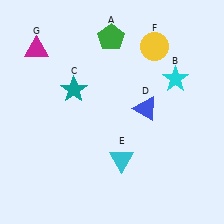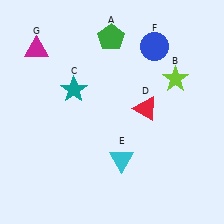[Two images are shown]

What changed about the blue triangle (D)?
In Image 1, D is blue. In Image 2, it changed to red.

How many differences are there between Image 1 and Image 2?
There are 3 differences between the two images.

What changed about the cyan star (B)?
In Image 1, B is cyan. In Image 2, it changed to lime.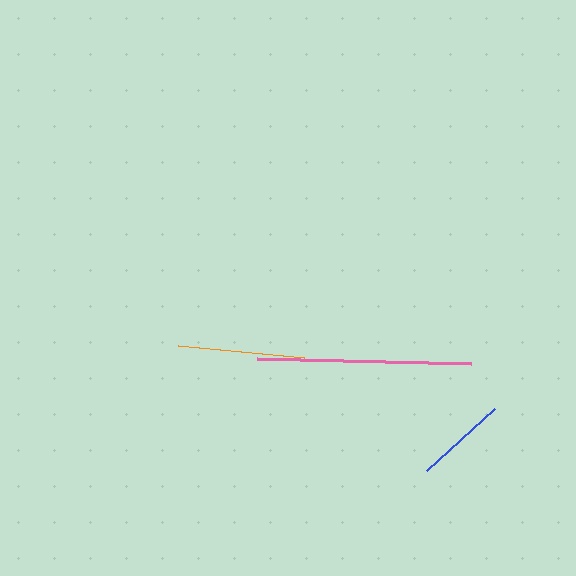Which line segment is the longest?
The pink line is the longest at approximately 214 pixels.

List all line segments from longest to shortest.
From longest to shortest: pink, orange, blue.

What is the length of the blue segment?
The blue segment is approximately 92 pixels long.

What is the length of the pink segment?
The pink segment is approximately 214 pixels long.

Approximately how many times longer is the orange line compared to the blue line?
The orange line is approximately 1.4 times the length of the blue line.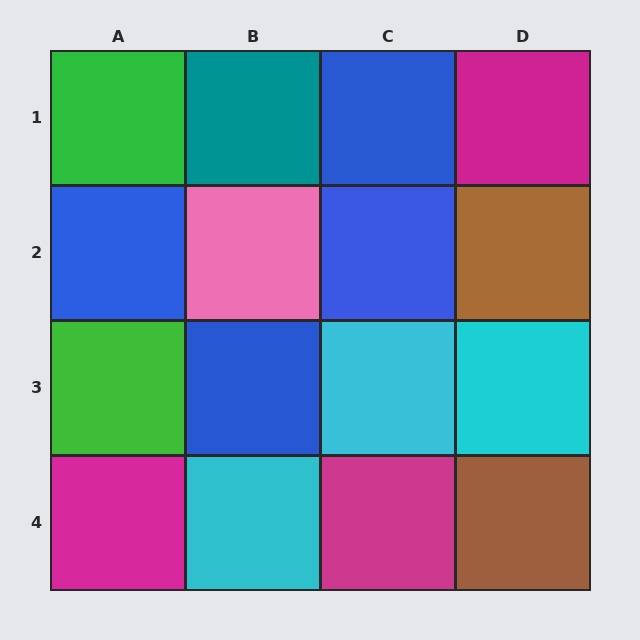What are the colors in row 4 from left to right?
Magenta, cyan, magenta, brown.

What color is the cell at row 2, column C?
Blue.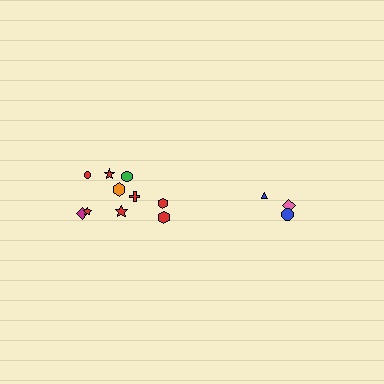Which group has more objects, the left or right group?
The left group.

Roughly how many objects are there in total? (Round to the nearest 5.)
Roughly 15 objects in total.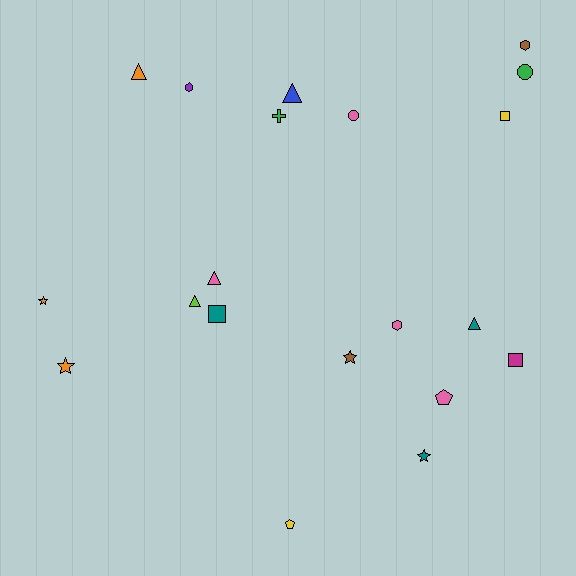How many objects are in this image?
There are 20 objects.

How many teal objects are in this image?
There are 3 teal objects.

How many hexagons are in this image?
There are 3 hexagons.